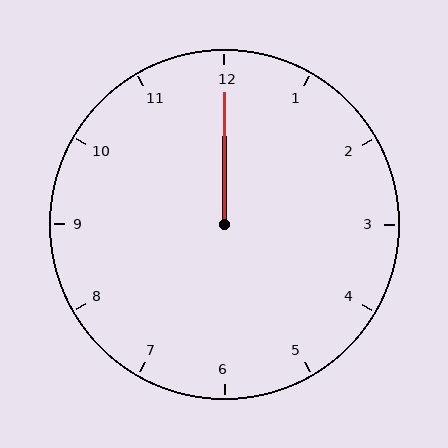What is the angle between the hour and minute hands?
Approximately 0 degrees.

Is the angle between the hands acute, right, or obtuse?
It is acute.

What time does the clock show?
12:00.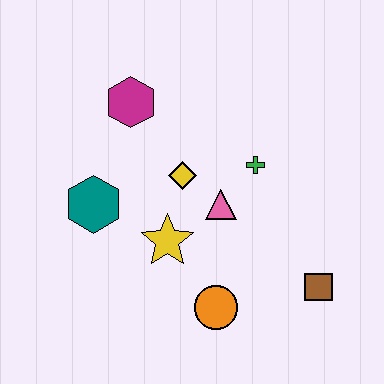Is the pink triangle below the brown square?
No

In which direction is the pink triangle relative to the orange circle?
The pink triangle is above the orange circle.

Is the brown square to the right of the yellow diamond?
Yes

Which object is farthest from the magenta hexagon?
The brown square is farthest from the magenta hexagon.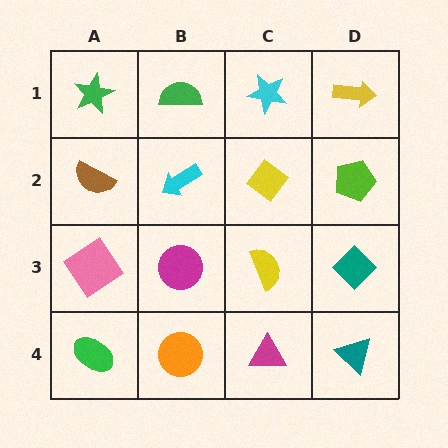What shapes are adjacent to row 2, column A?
A green star (row 1, column A), a pink diamond (row 3, column A), a cyan arrow (row 2, column B).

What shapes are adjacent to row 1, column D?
A lime pentagon (row 2, column D), a cyan star (row 1, column C).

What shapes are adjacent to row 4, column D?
A teal diamond (row 3, column D), a magenta triangle (row 4, column C).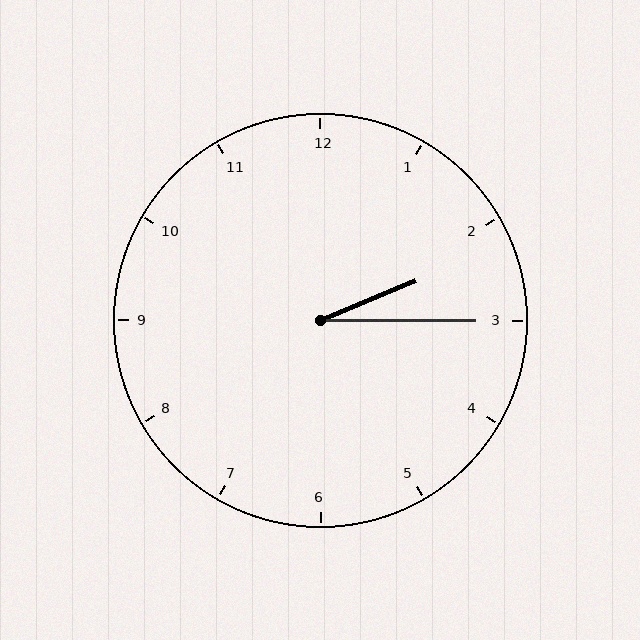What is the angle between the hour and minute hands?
Approximately 22 degrees.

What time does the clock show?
2:15.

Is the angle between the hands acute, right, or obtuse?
It is acute.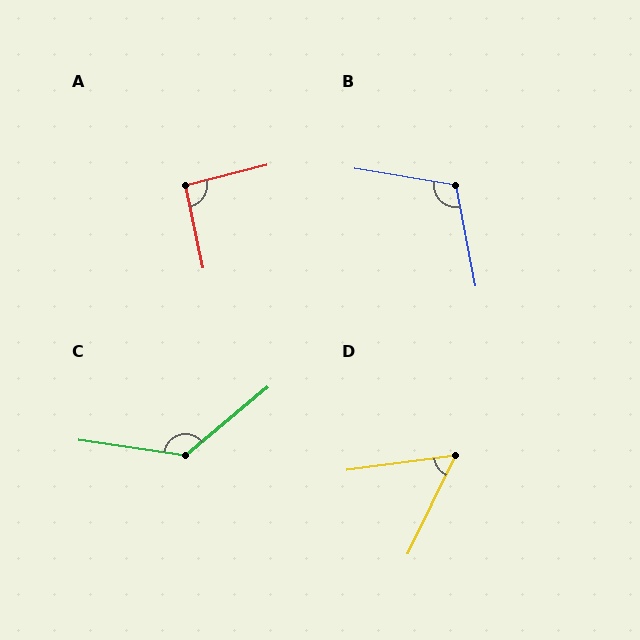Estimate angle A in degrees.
Approximately 92 degrees.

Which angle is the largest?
C, at approximately 132 degrees.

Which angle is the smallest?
D, at approximately 57 degrees.